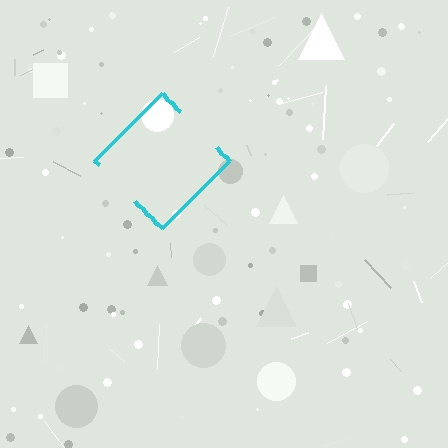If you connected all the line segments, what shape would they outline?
They would outline a diamond.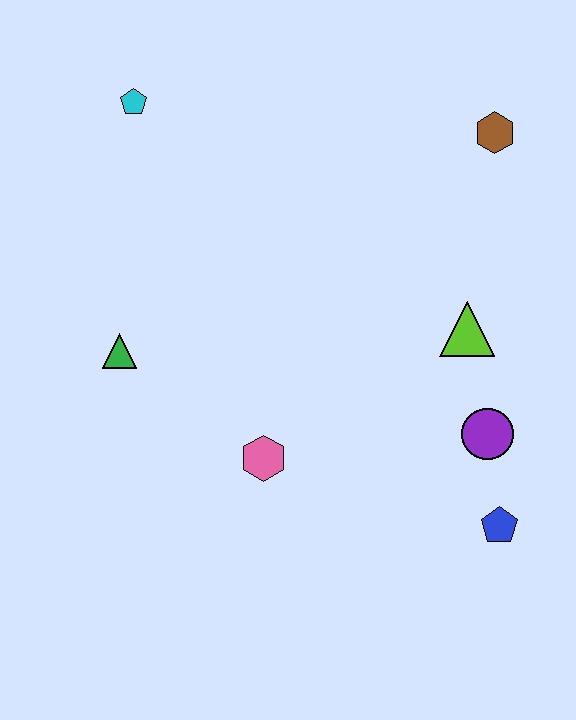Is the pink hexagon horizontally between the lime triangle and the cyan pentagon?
Yes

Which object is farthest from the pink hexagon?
The brown hexagon is farthest from the pink hexagon.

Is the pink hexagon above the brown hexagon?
No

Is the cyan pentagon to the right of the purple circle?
No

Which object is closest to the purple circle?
The blue pentagon is closest to the purple circle.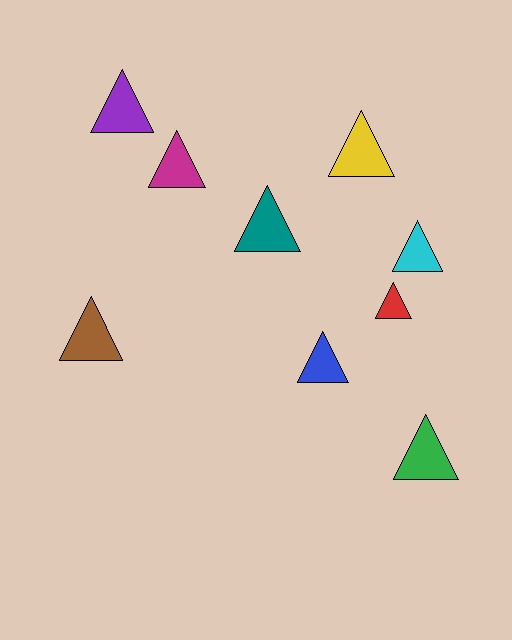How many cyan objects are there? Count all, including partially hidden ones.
There is 1 cyan object.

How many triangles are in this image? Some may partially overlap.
There are 9 triangles.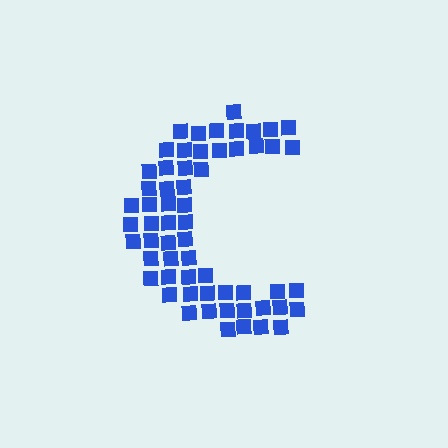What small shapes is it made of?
It is made of small squares.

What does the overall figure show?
The overall figure shows the letter C.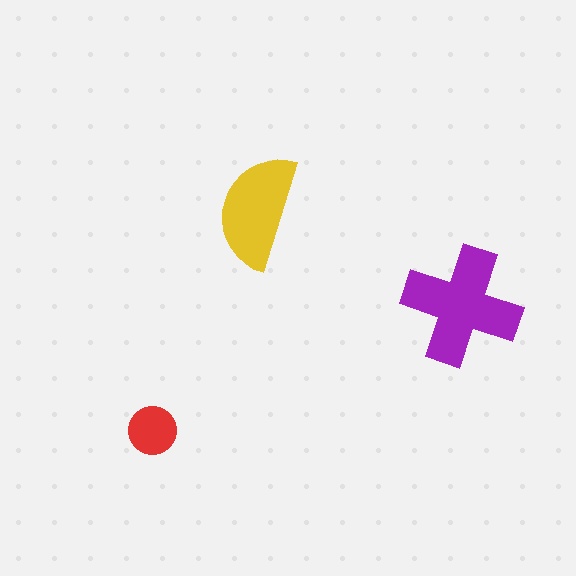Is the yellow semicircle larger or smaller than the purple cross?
Smaller.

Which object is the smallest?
The red circle.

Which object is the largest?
The purple cross.